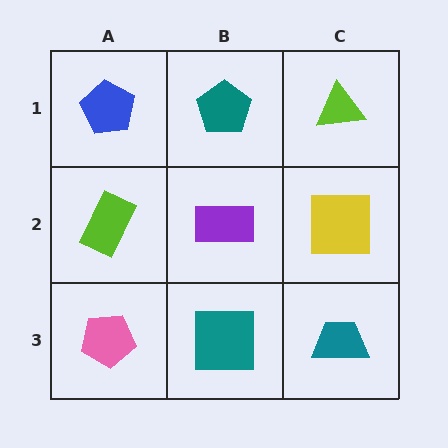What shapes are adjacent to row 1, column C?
A yellow square (row 2, column C), a teal pentagon (row 1, column B).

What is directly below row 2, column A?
A pink pentagon.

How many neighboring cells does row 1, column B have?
3.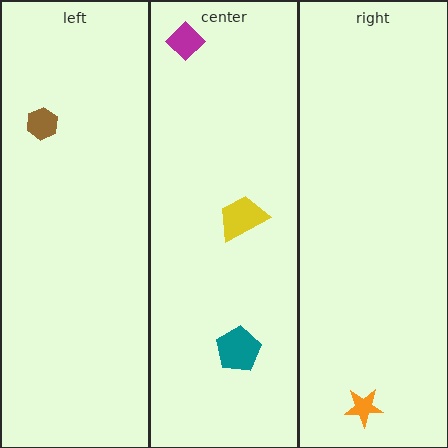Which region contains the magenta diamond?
The center region.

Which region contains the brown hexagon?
The left region.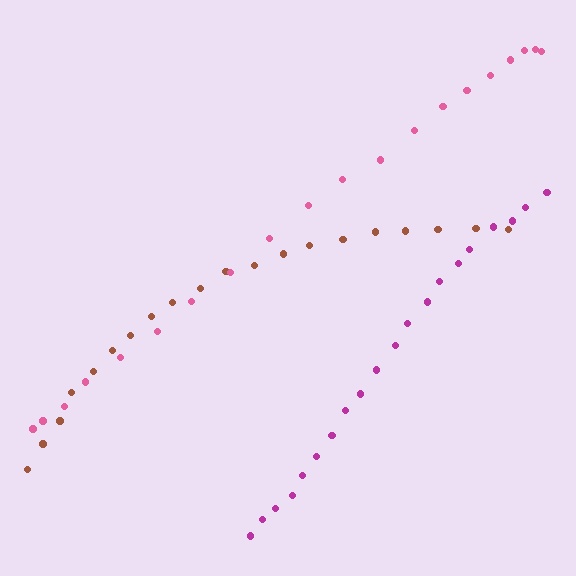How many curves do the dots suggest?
There are 3 distinct paths.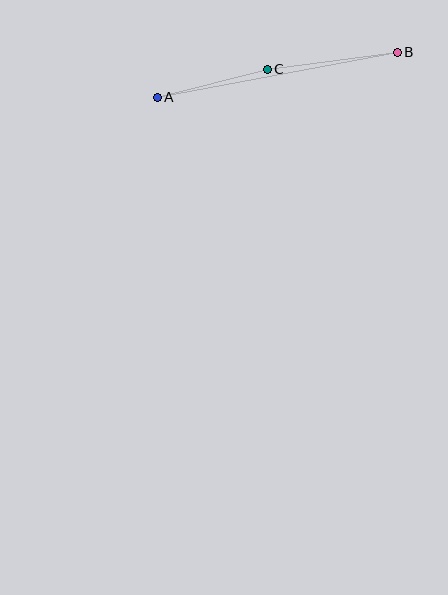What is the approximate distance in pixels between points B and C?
The distance between B and C is approximately 131 pixels.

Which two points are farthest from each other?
Points A and B are farthest from each other.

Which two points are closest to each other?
Points A and C are closest to each other.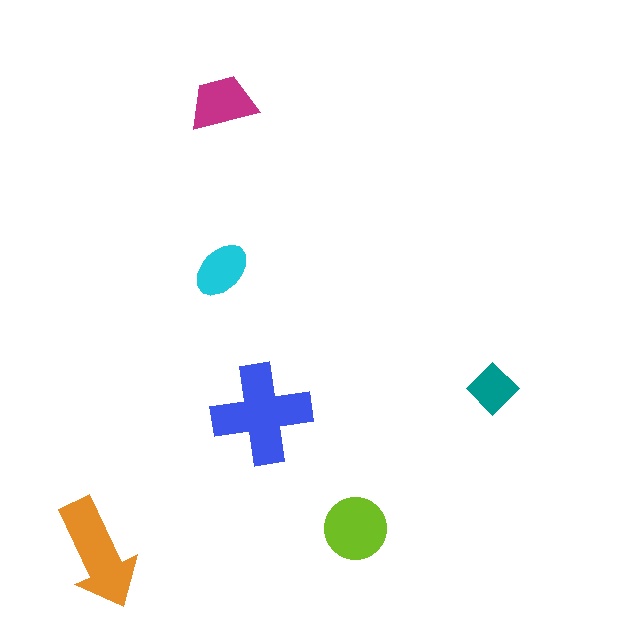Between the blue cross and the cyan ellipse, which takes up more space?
The blue cross.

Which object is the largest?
The blue cross.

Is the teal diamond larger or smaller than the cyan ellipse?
Smaller.